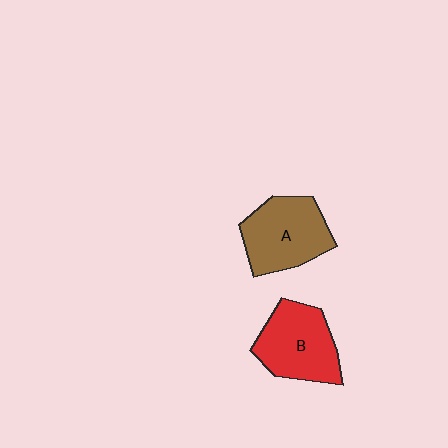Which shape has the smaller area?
Shape B (red).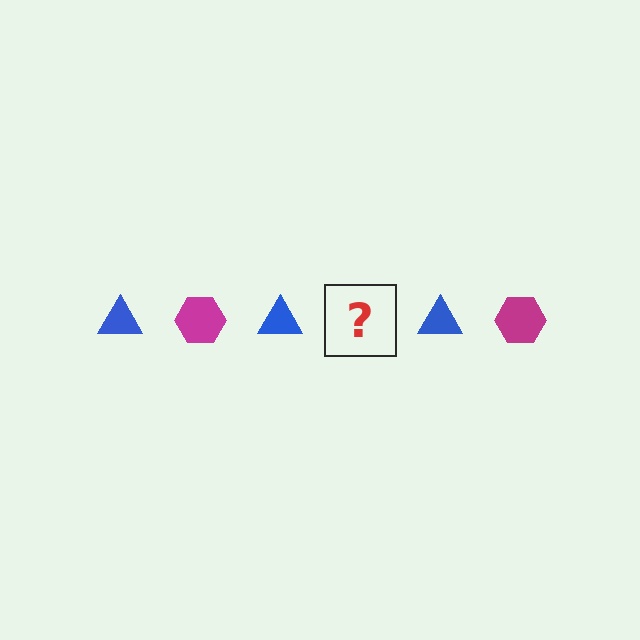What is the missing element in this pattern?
The missing element is a magenta hexagon.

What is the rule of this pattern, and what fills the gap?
The rule is that the pattern alternates between blue triangle and magenta hexagon. The gap should be filled with a magenta hexagon.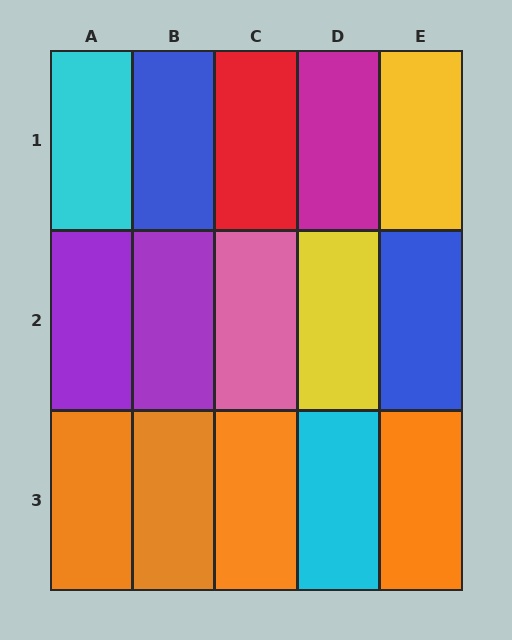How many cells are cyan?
2 cells are cyan.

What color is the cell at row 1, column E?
Yellow.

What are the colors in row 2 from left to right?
Purple, purple, pink, yellow, blue.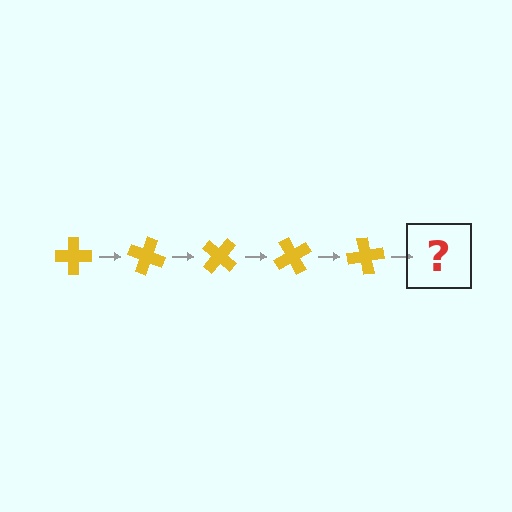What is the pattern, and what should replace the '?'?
The pattern is that the cross rotates 20 degrees each step. The '?' should be a yellow cross rotated 100 degrees.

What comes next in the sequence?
The next element should be a yellow cross rotated 100 degrees.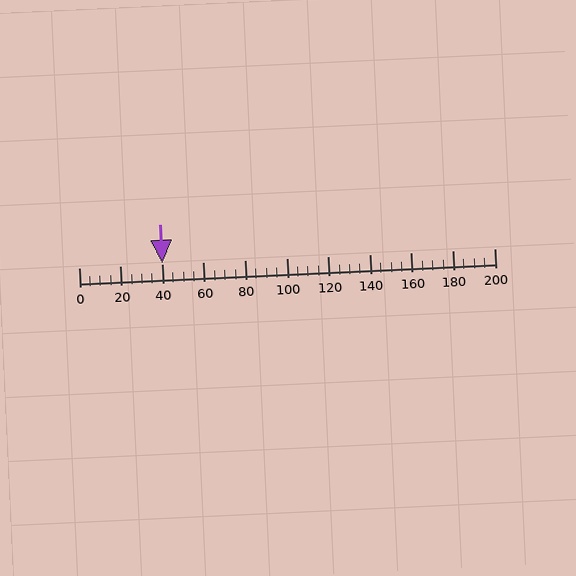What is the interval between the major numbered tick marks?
The major tick marks are spaced 20 units apart.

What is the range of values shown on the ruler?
The ruler shows values from 0 to 200.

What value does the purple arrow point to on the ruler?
The purple arrow points to approximately 40.